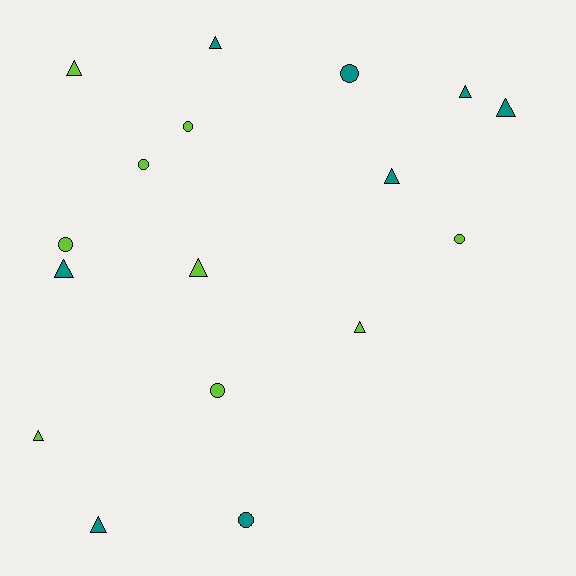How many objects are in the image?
There are 17 objects.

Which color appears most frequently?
Lime, with 9 objects.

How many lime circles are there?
There are 5 lime circles.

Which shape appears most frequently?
Triangle, with 10 objects.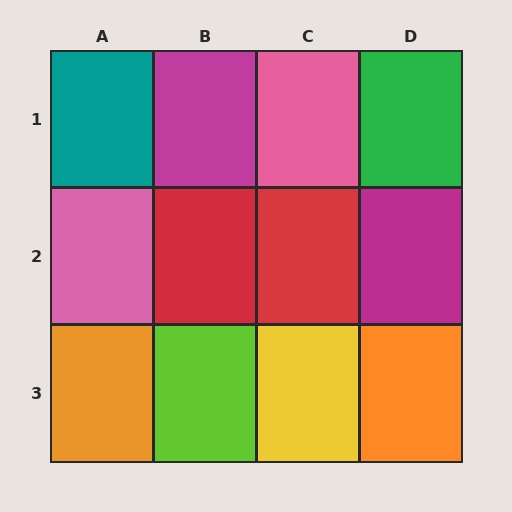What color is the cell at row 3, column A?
Orange.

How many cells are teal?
1 cell is teal.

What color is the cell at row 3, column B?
Lime.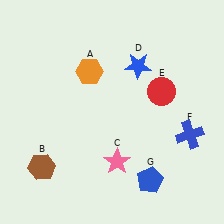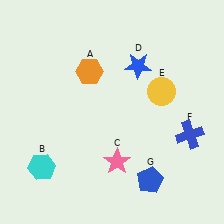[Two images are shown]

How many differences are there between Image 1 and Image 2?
There are 2 differences between the two images.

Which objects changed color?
B changed from brown to cyan. E changed from red to yellow.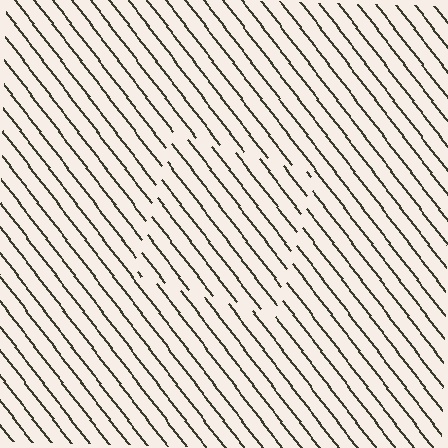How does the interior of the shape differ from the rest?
The interior of the shape contains the same grating, shifted by half a period — the contour is defined by the phase discontinuity where line-ends from the inner and outer gratings abut.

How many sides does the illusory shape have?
4 sides — the line-ends trace a square.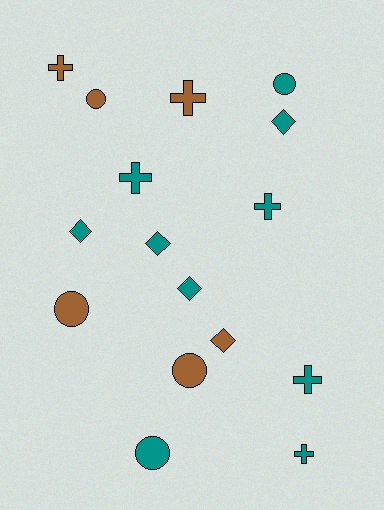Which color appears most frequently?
Teal, with 10 objects.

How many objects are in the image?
There are 16 objects.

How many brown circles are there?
There are 3 brown circles.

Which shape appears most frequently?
Cross, with 6 objects.